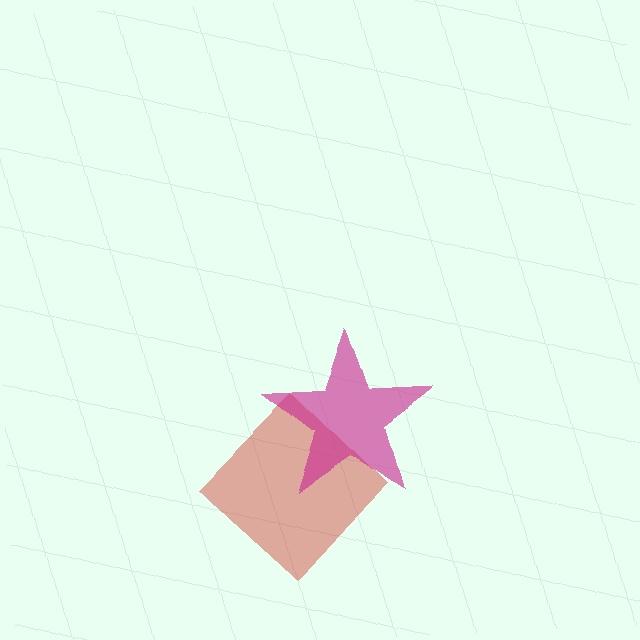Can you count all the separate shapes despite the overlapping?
Yes, there are 2 separate shapes.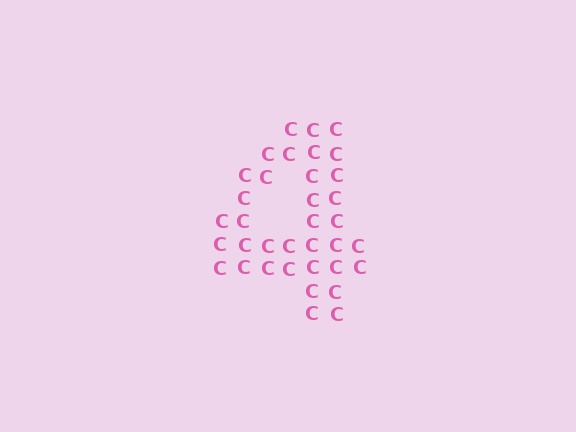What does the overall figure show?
The overall figure shows the digit 4.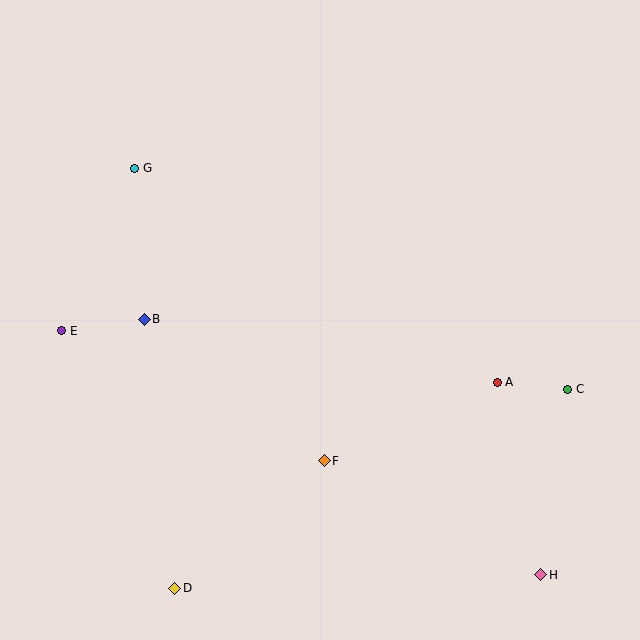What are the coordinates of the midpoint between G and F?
The midpoint between G and F is at (229, 314).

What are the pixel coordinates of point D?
Point D is at (175, 588).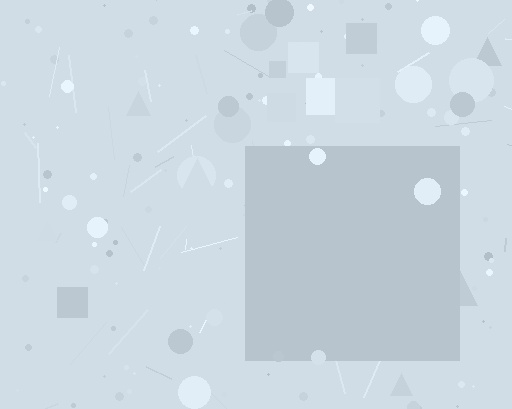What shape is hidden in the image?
A square is hidden in the image.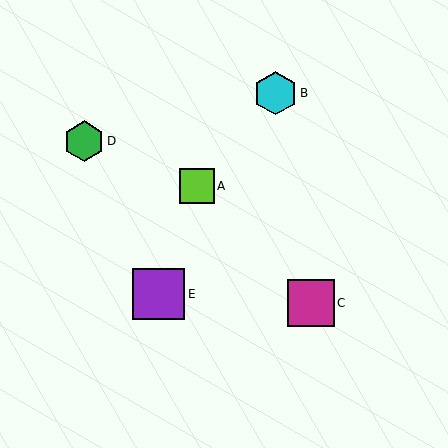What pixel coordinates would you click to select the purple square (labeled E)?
Click at (159, 294) to select the purple square E.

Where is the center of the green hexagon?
The center of the green hexagon is at (84, 141).